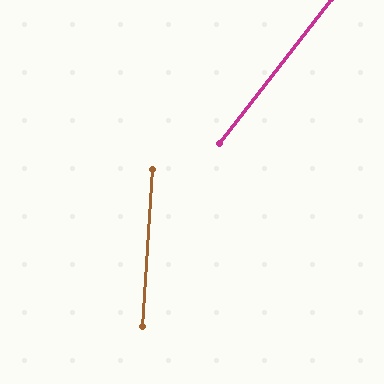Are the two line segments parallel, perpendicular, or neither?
Neither parallel nor perpendicular — they differ by about 34°.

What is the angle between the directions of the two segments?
Approximately 34 degrees.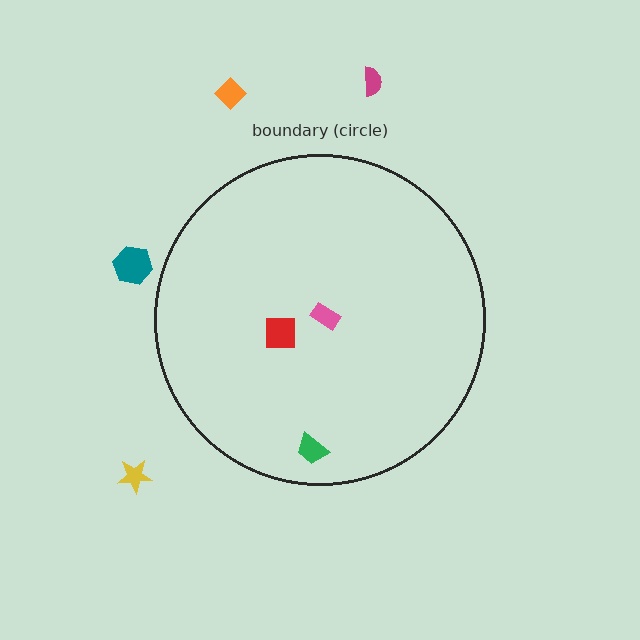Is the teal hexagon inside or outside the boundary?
Outside.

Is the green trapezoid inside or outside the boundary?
Inside.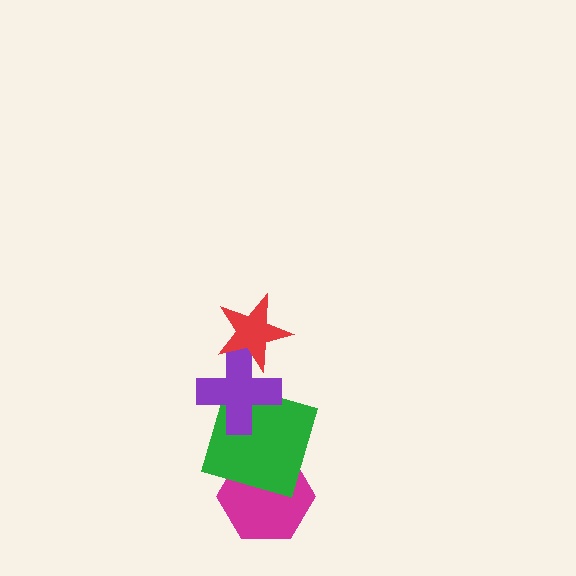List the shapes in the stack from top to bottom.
From top to bottom: the red star, the purple cross, the green square, the magenta hexagon.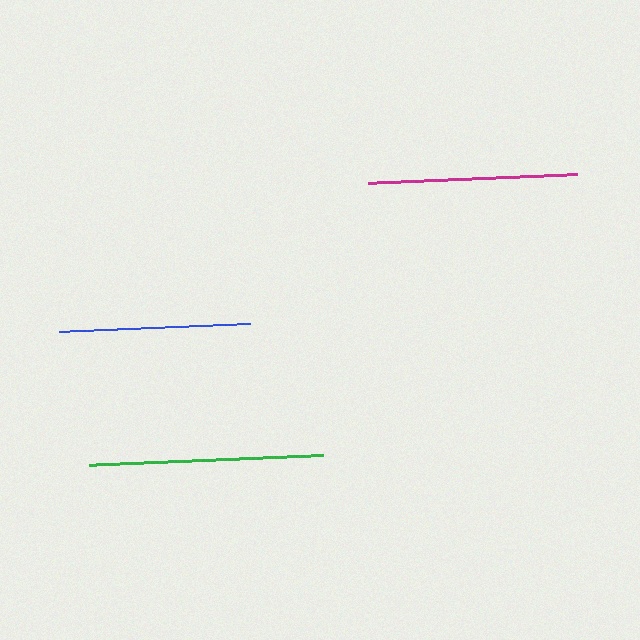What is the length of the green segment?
The green segment is approximately 234 pixels long.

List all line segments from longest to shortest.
From longest to shortest: green, magenta, blue.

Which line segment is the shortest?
The blue line is the shortest at approximately 192 pixels.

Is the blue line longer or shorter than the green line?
The green line is longer than the blue line.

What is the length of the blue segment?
The blue segment is approximately 192 pixels long.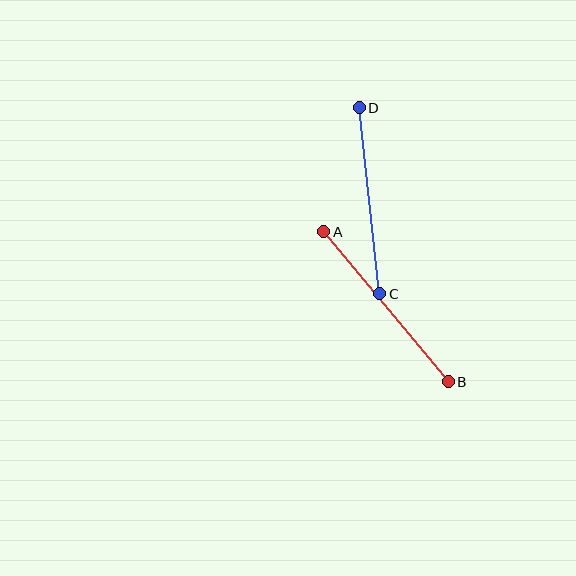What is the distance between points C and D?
The distance is approximately 187 pixels.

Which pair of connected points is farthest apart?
Points A and B are farthest apart.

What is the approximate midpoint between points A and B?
The midpoint is at approximately (386, 307) pixels.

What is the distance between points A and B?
The distance is approximately 195 pixels.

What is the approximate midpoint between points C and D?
The midpoint is at approximately (369, 201) pixels.